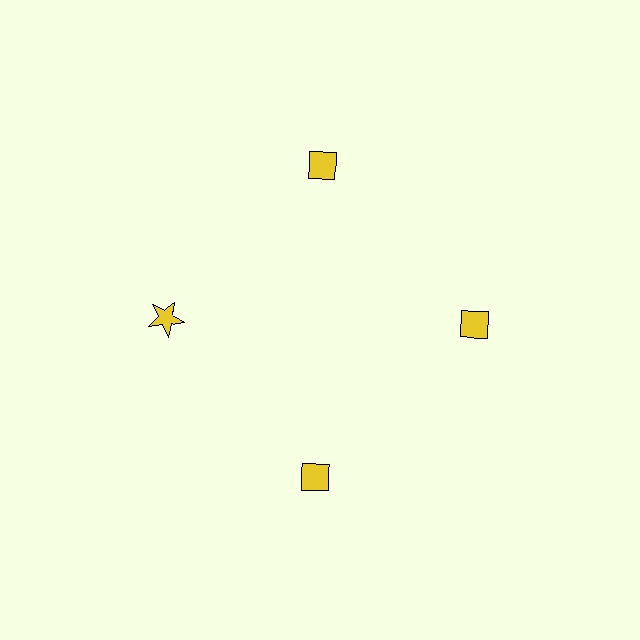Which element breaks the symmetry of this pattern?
The yellow star at roughly the 9 o'clock position breaks the symmetry. All other shapes are yellow diamonds.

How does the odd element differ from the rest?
It has a different shape: star instead of diamond.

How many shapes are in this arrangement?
There are 4 shapes arranged in a ring pattern.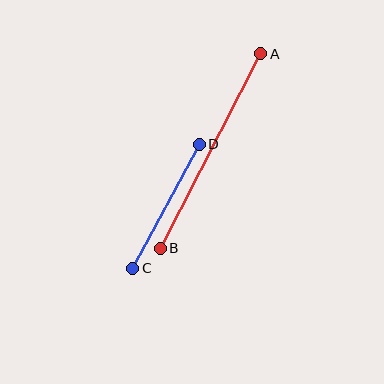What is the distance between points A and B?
The distance is approximately 219 pixels.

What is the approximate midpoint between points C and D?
The midpoint is at approximately (166, 206) pixels.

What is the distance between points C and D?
The distance is approximately 141 pixels.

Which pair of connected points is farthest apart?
Points A and B are farthest apart.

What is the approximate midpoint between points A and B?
The midpoint is at approximately (210, 151) pixels.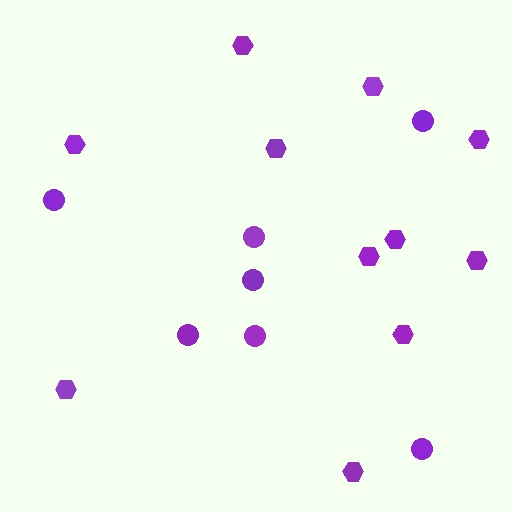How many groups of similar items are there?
There are 2 groups: one group of circles (7) and one group of hexagons (11).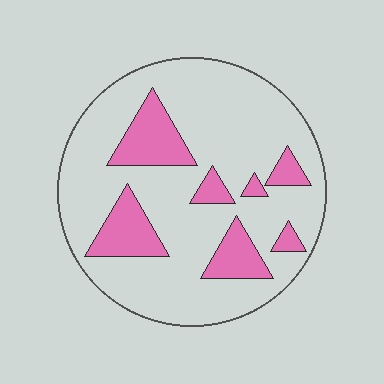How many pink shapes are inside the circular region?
7.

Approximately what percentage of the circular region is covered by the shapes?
Approximately 20%.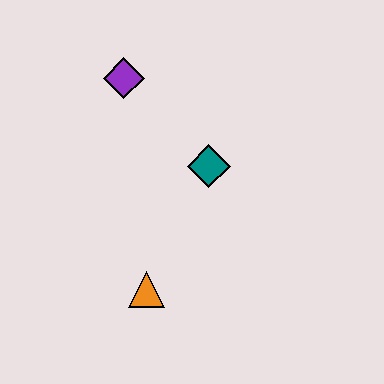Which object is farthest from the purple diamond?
The orange triangle is farthest from the purple diamond.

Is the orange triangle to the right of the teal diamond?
No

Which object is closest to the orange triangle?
The teal diamond is closest to the orange triangle.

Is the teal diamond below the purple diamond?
Yes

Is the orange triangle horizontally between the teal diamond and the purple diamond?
Yes